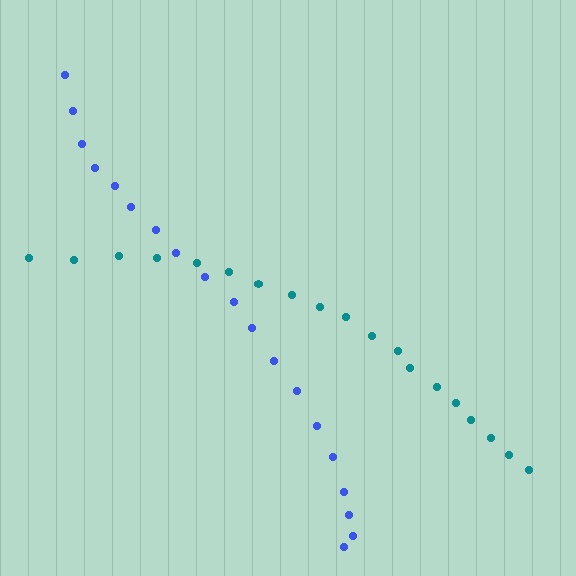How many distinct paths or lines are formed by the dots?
There are 2 distinct paths.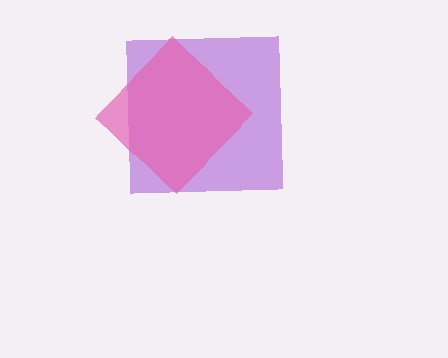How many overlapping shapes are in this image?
There are 2 overlapping shapes in the image.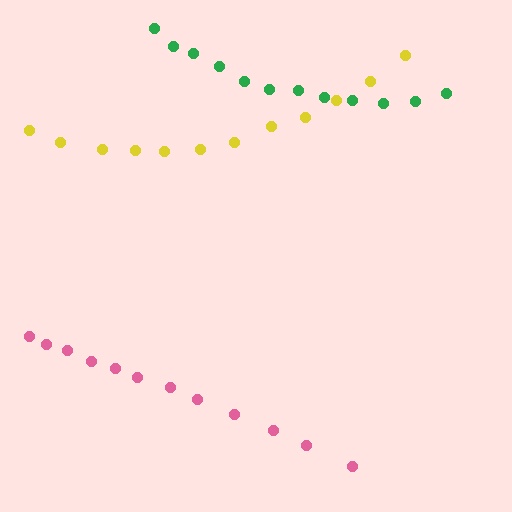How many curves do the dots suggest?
There are 3 distinct paths.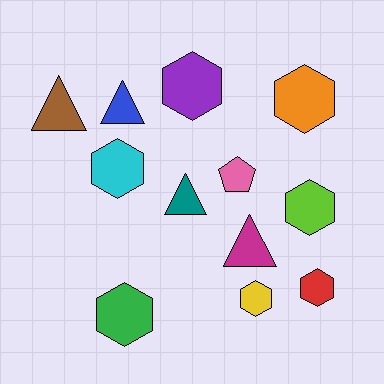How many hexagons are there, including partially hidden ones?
There are 7 hexagons.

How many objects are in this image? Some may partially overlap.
There are 12 objects.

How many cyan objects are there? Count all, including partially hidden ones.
There is 1 cyan object.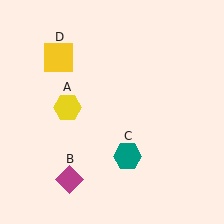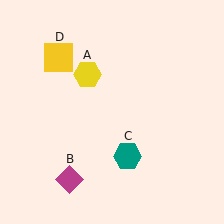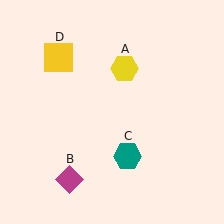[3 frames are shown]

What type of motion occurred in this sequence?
The yellow hexagon (object A) rotated clockwise around the center of the scene.